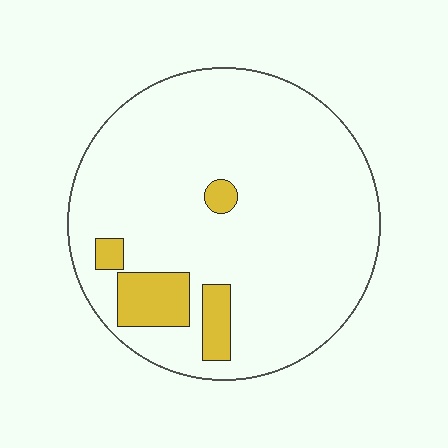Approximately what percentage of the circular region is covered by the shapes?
Approximately 10%.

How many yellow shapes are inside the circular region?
4.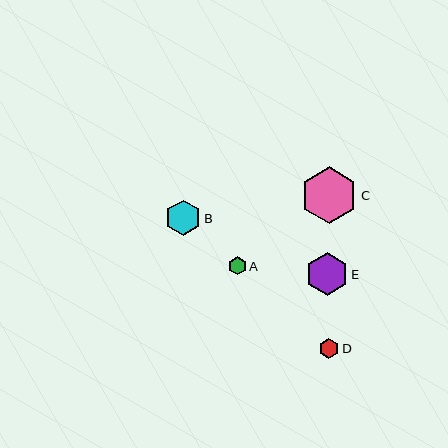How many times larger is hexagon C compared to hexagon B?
Hexagon C is approximately 1.6 times the size of hexagon B.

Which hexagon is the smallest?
Hexagon A is the smallest with a size of approximately 18 pixels.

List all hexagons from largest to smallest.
From largest to smallest: C, E, B, D, A.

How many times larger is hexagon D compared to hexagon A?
Hexagon D is approximately 1.2 times the size of hexagon A.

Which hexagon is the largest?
Hexagon C is the largest with a size of approximately 57 pixels.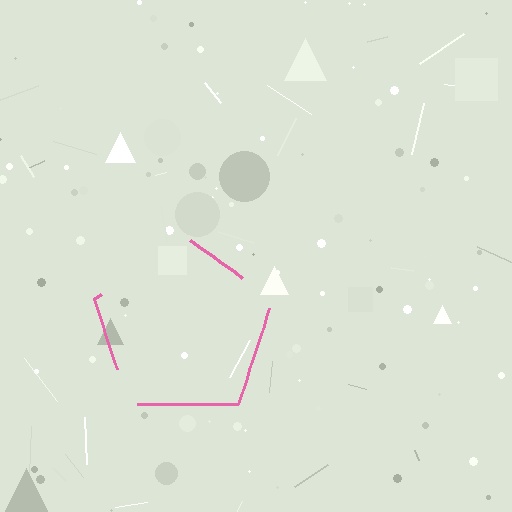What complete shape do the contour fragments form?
The contour fragments form a pentagon.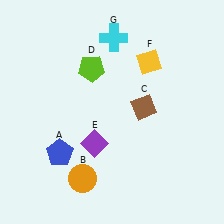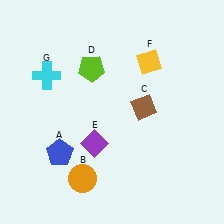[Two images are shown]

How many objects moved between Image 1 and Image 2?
1 object moved between the two images.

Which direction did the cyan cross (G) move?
The cyan cross (G) moved left.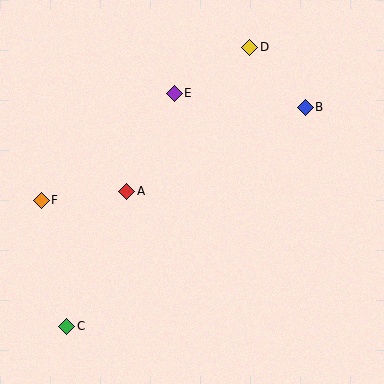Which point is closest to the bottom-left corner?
Point C is closest to the bottom-left corner.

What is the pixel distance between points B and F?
The distance between B and F is 280 pixels.